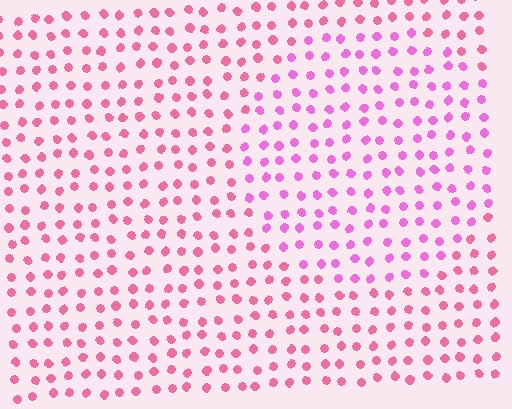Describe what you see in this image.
The image is filled with small pink elements in a uniform arrangement. A circle-shaped region is visible where the elements are tinted to a slightly different hue, forming a subtle color boundary.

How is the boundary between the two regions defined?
The boundary is defined purely by a slight shift in hue (about 28 degrees). Spacing, size, and orientation are identical on both sides.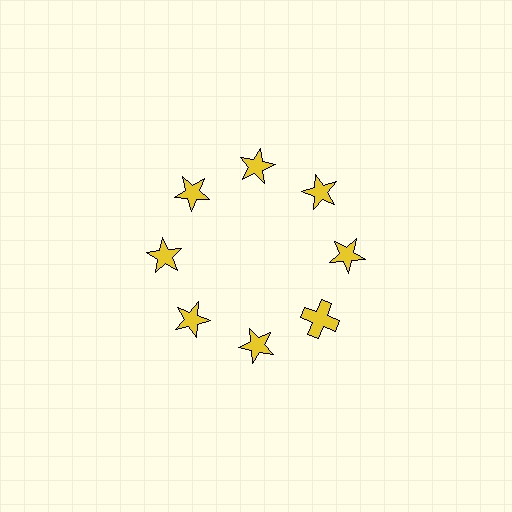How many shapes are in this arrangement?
There are 8 shapes arranged in a ring pattern.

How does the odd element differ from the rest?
It has a different shape: cross instead of star.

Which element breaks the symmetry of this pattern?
The yellow cross at roughly the 4 o'clock position breaks the symmetry. All other shapes are yellow stars.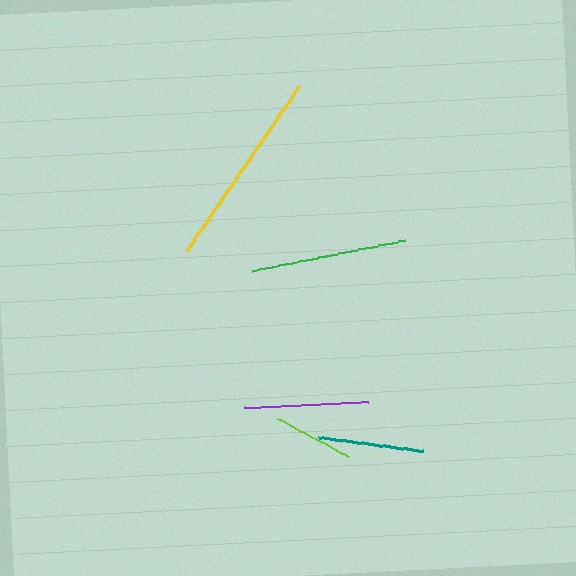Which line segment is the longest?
The yellow line is the longest at approximately 200 pixels.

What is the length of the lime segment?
The lime segment is approximately 81 pixels long.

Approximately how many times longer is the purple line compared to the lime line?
The purple line is approximately 1.5 times the length of the lime line.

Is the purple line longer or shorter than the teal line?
The purple line is longer than the teal line.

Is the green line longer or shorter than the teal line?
The green line is longer than the teal line.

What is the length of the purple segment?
The purple segment is approximately 124 pixels long.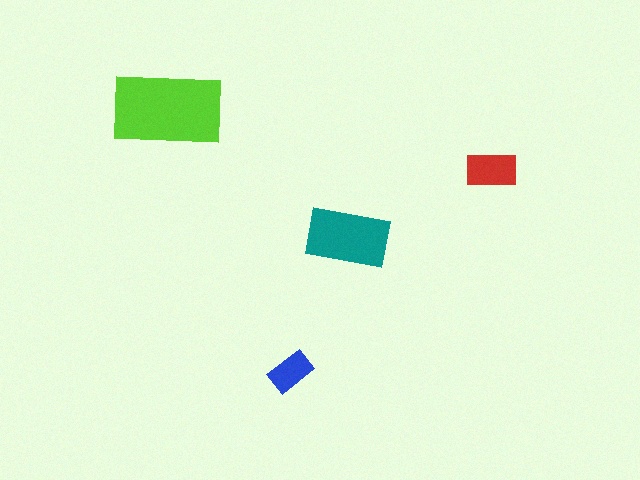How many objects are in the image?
There are 4 objects in the image.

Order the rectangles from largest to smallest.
the lime one, the teal one, the red one, the blue one.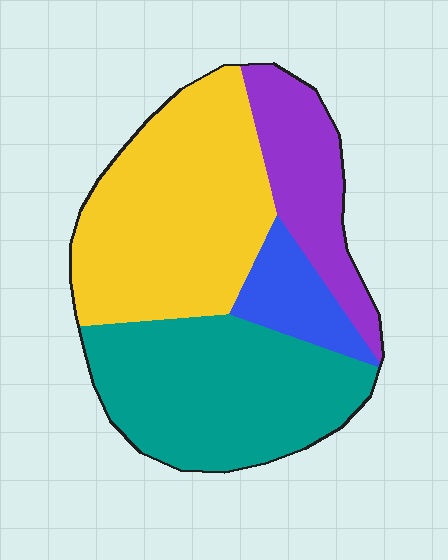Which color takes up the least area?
Blue, at roughly 10%.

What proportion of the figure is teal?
Teal covers around 35% of the figure.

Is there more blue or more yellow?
Yellow.